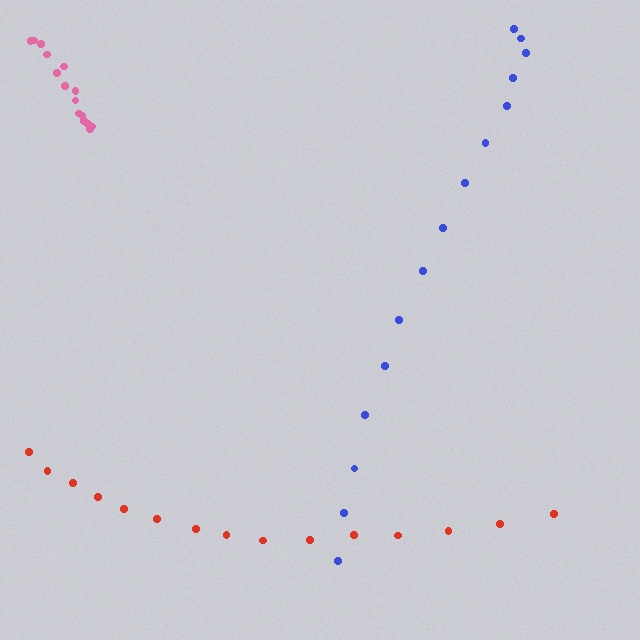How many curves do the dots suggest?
There are 3 distinct paths.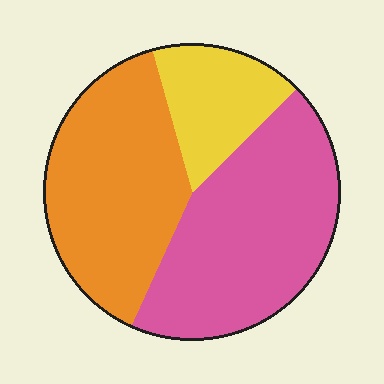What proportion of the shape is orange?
Orange covers 39% of the shape.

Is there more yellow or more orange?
Orange.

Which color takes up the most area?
Pink, at roughly 45%.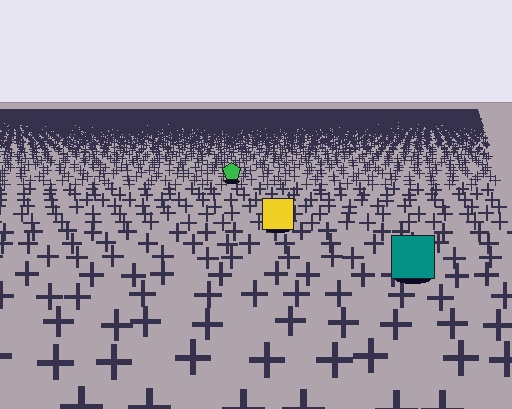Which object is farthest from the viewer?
The green pentagon is farthest from the viewer. It appears smaller and the ground texture around it is denser.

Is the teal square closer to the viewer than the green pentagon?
Yes. The teal square is closer — you can tell from the texture gradient: the ground texture is coarser near it.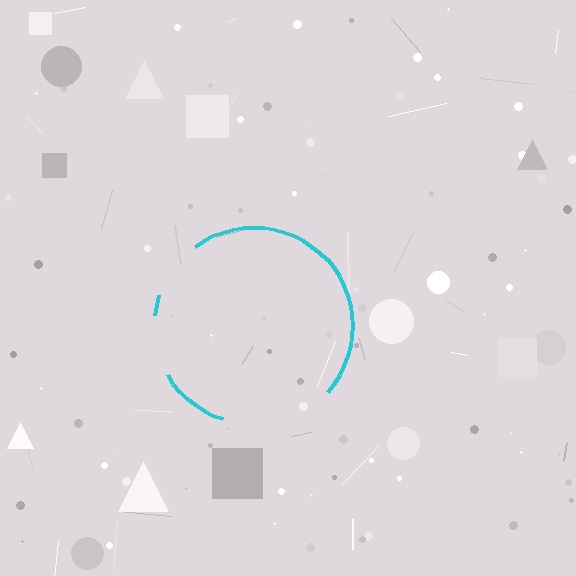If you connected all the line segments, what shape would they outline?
They would outline a circle.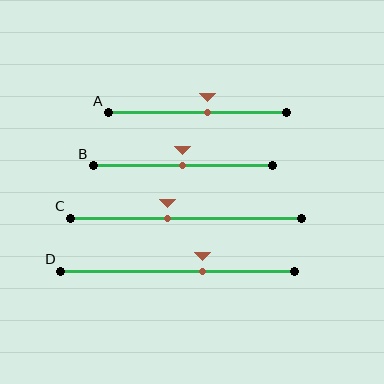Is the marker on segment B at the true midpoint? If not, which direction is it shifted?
Yes, the marker on segment B is at the true midpoint.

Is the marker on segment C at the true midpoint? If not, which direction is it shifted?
No, the marker on segment C is shifted to the left by about 8% of the segment length.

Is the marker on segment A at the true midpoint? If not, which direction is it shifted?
No, the marker on segment A is shifted to the right by about 6% of the segment length.